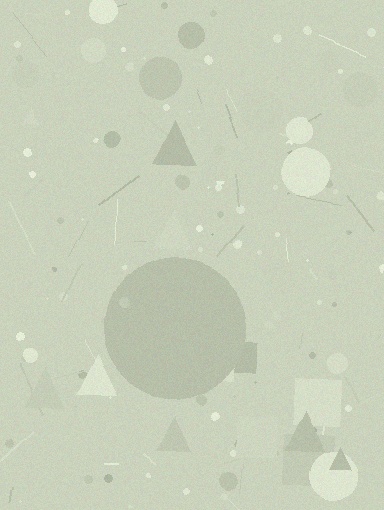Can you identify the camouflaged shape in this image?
The camouflaged shape is a circle.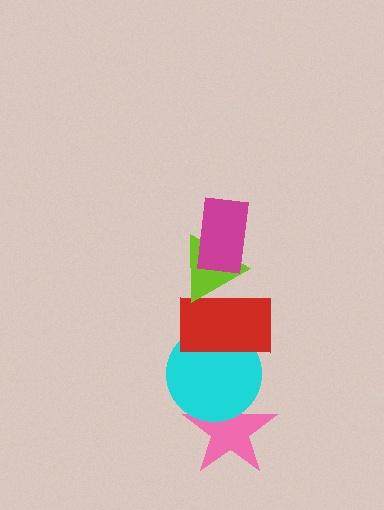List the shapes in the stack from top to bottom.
From top to bottom: the magenta rectangle, the lime triangle, the red rectangle, the cyan circle, the pink star.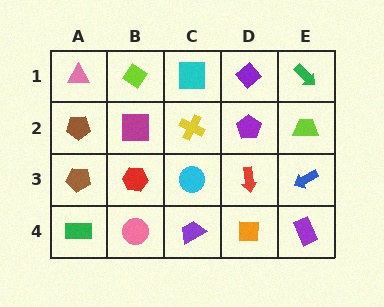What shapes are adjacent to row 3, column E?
A lime trapezoid (row 2, column E), a purple rectangle (row 4, column E), a red arrow (row 3, column D).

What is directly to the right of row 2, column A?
A magenta square.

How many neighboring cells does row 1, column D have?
3.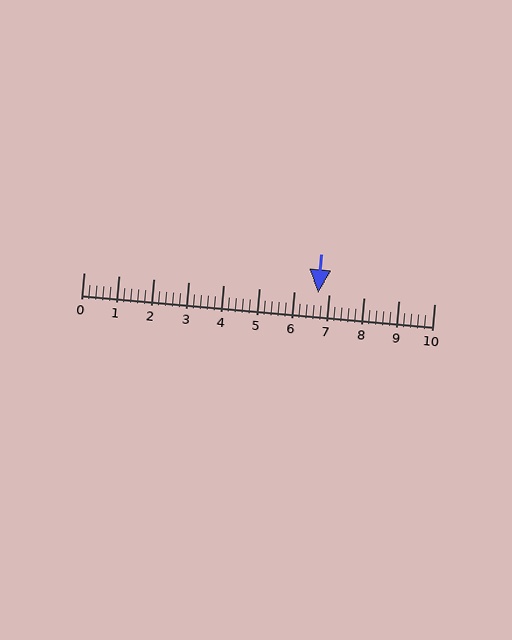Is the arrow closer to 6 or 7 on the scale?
The arrow is closer to 7.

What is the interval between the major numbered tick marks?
The major tick marks are spaced 1 units apart.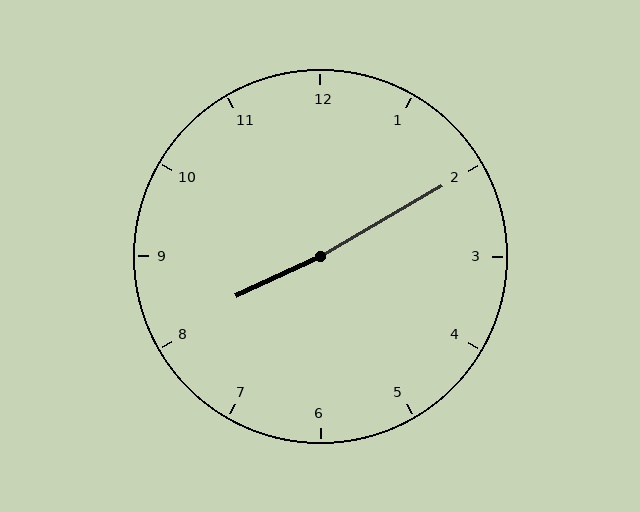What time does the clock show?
8:10.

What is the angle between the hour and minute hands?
Approximately 175 degrees.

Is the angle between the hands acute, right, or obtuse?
It is obtuse.